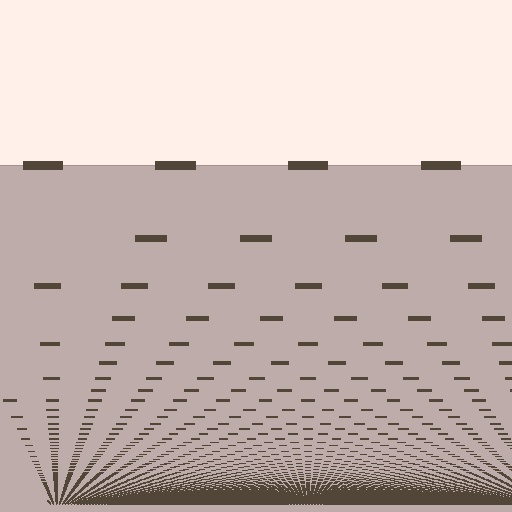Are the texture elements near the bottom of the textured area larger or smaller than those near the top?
Smaller. The gradient is inverted — elements near the bottom are smaller and denser.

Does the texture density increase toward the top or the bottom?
Density increases toward the bottom.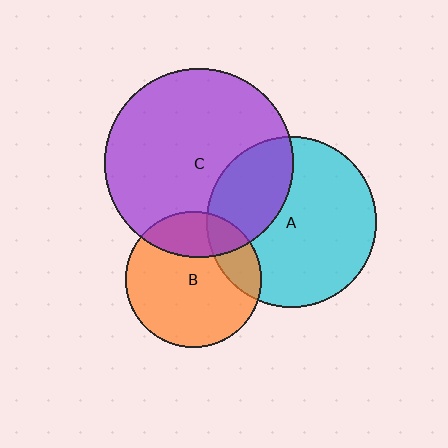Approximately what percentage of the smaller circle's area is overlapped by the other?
Approximately 25%.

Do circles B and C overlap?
Yes.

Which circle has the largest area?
Circle C (purple).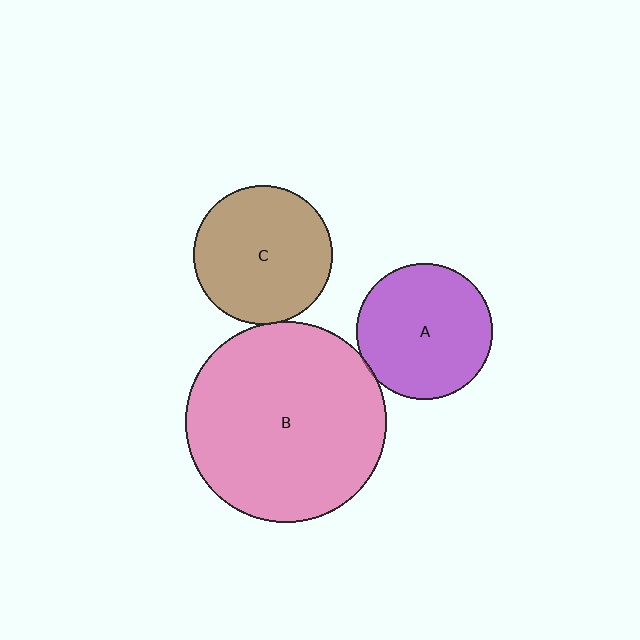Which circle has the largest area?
Circle B (pink).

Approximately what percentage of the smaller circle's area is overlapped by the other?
Approximately 5%.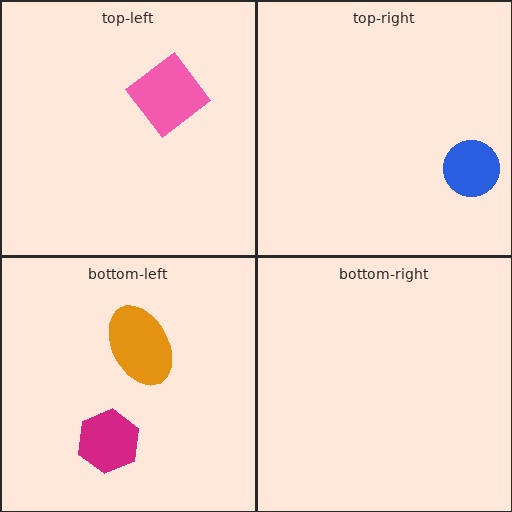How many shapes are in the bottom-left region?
2.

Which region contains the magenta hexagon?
The bottom-left region.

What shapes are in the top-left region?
The pink diamond.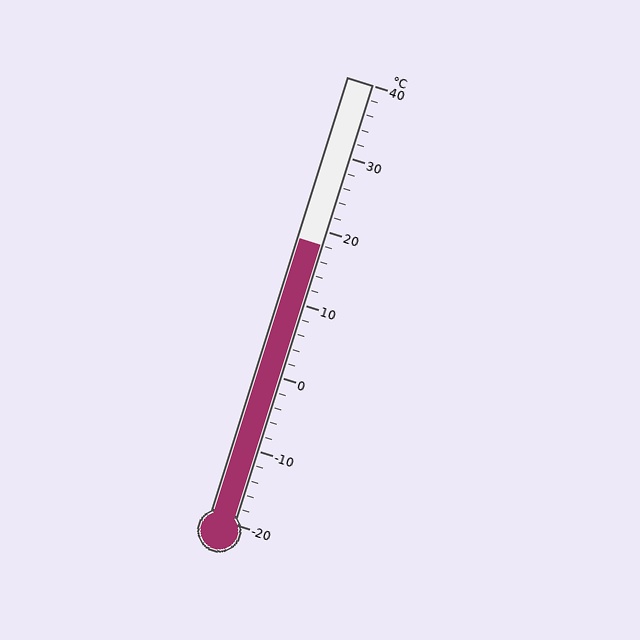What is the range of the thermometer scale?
The thermometer scale ranges from -20°C to 40°C.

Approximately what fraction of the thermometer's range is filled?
The thermometer is filled to approximately 65% of its range.